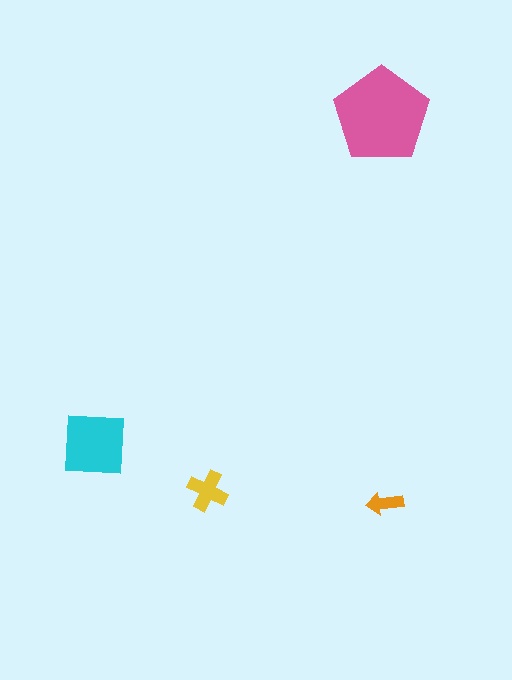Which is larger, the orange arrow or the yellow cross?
The yellow cross.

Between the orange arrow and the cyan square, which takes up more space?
The cyan square.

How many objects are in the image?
There are 4 objects in the image.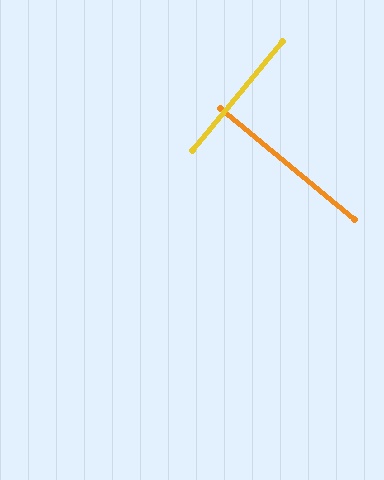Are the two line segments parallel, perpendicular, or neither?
Perpendicular — they meet at approximately 90°.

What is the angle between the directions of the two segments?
Approximately 90 degrees.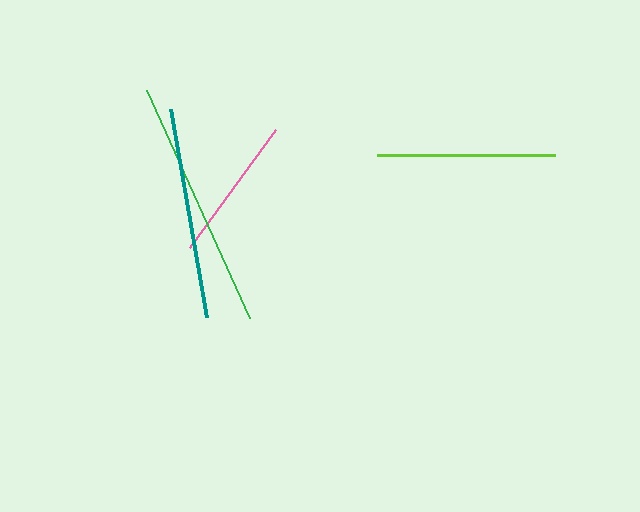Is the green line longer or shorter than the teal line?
The green line is longer than the teal line.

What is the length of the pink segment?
The pink segment is approximately 146 pixels long.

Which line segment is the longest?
The green line is the longest at approximately 250 pixels.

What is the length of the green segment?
The green segment is approximately 250 pixels long.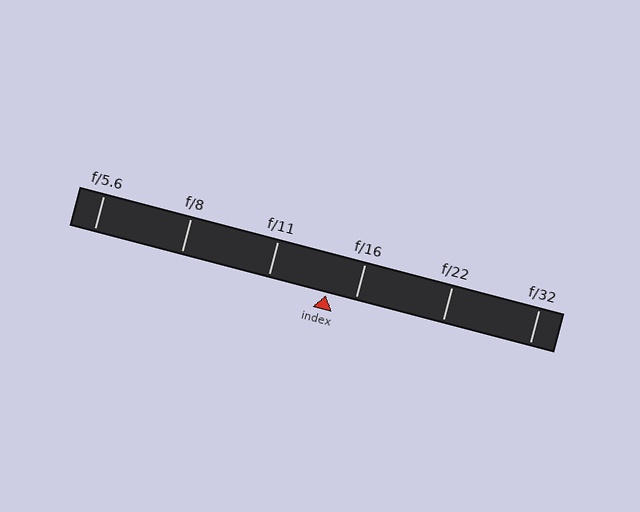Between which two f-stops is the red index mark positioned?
The index mark is between f/11 and f/16.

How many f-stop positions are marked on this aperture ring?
There are 6 f-stop positions marked.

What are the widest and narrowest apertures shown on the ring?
The widest aperture shown is f/5.6 and the narrowest is f/32.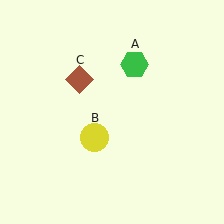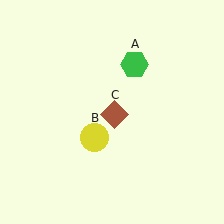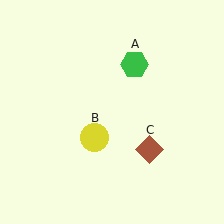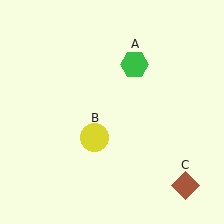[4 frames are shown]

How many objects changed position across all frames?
1 object changed position: brown diamond (object C).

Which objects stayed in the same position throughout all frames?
Green hexagon (object A) and yellow circle (object B) remained stationary.